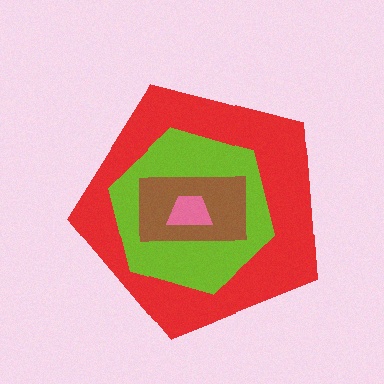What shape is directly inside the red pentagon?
The lime hexagon.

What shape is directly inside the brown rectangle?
The pink trapezoid.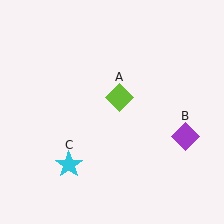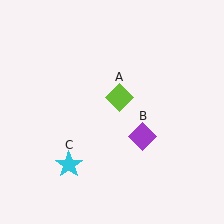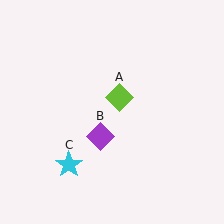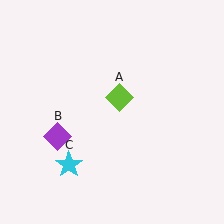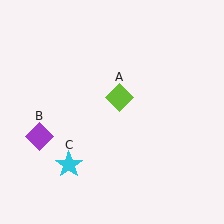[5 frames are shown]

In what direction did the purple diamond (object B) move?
The purple diamond (object B) moved left.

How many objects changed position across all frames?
1 object changed position: purple diamond (object B).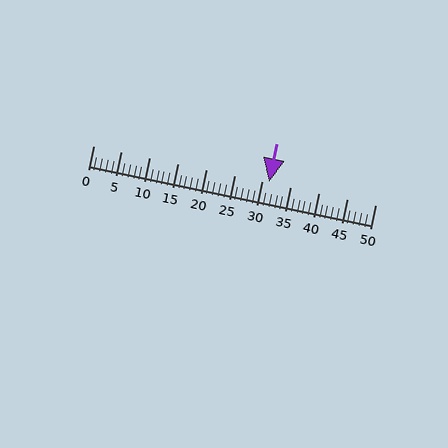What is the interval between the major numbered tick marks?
The major tick marks are spaced 5 units apart.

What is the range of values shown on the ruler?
The ruler shows values from 0 to 50.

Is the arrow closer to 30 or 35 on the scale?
The arrow is closer to 30.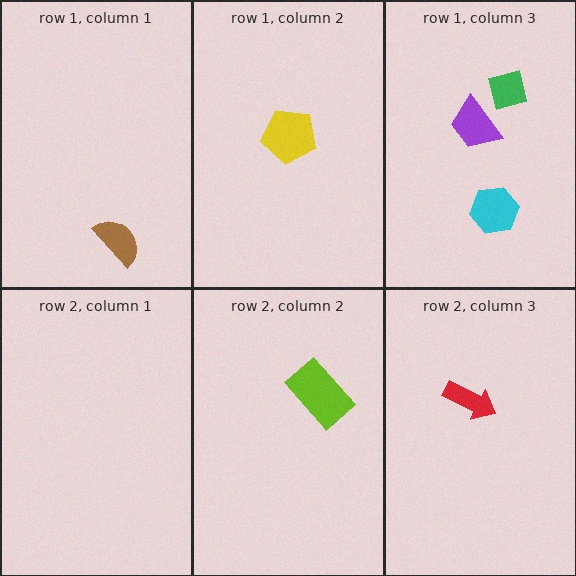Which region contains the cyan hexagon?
The row 1, column 3 region.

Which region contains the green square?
The row 1, column 3 region.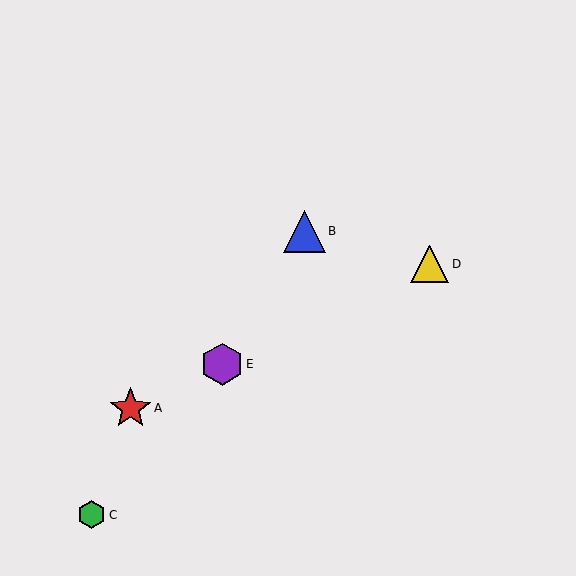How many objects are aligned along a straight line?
3 objects (A, D, E) are aligned along a straight line.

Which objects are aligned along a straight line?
Objects A, D, E are aligned along a straight line.